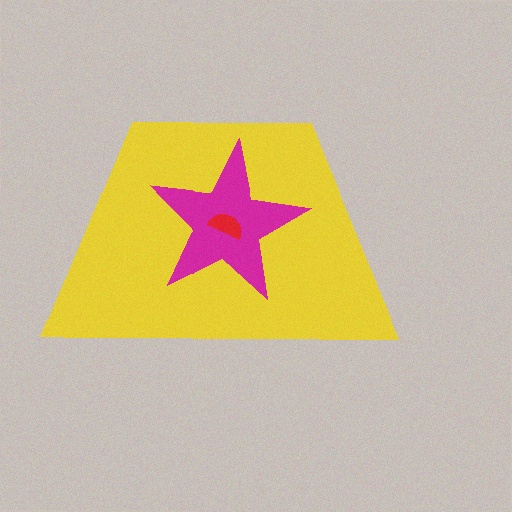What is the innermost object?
The red semicircle.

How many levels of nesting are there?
3.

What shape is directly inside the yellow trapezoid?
The magenta star.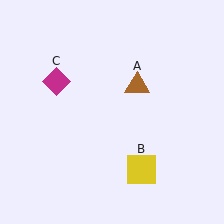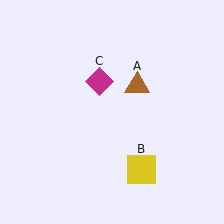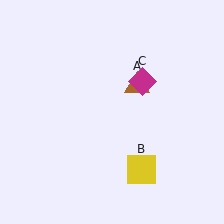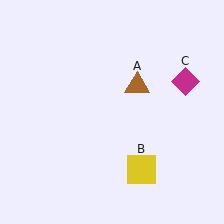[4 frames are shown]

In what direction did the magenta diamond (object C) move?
The magenta diamond (object C) moved right.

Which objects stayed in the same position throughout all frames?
Brown triangle (object A) and yellow square (object B) remained stationary.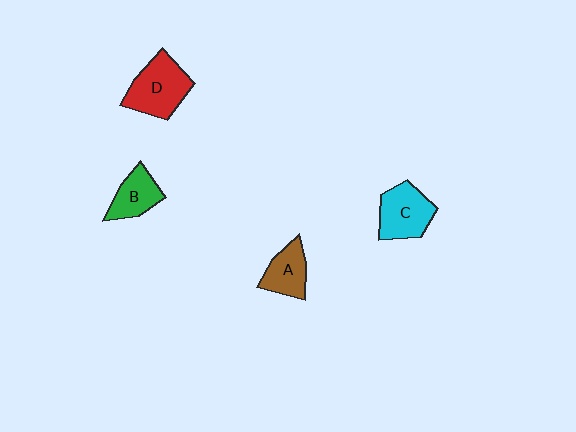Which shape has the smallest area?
Shape A (brown).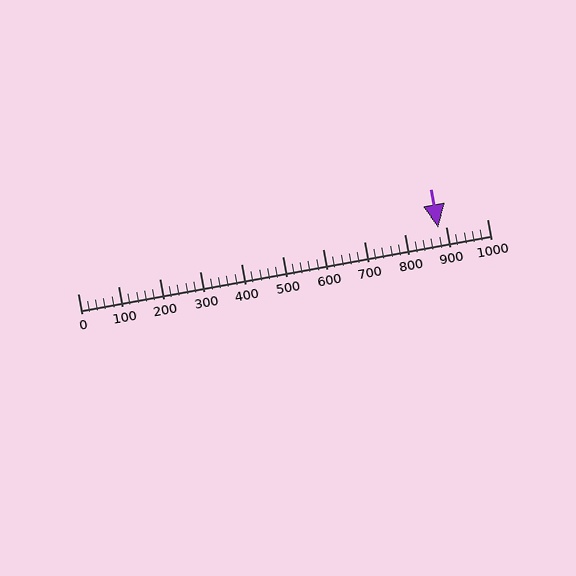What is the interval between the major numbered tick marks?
The major tick marks are spaced 100 units apart.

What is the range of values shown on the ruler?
The ruler shows values from 0 to 1000.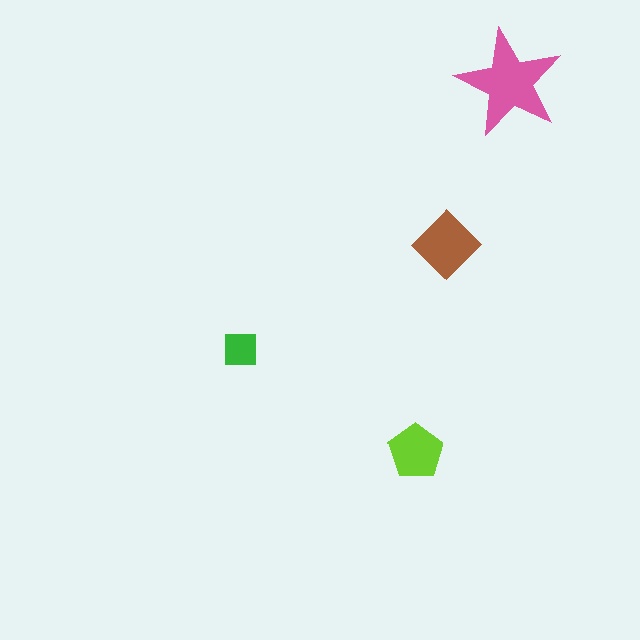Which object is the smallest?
The green square.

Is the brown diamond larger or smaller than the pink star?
Smaller.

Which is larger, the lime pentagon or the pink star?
The pink star.